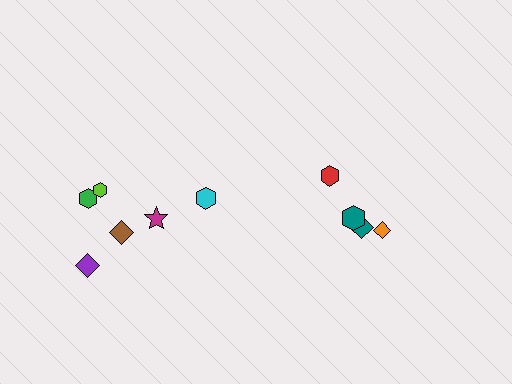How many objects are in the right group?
There are 4 objects.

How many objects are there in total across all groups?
There are 10 objects.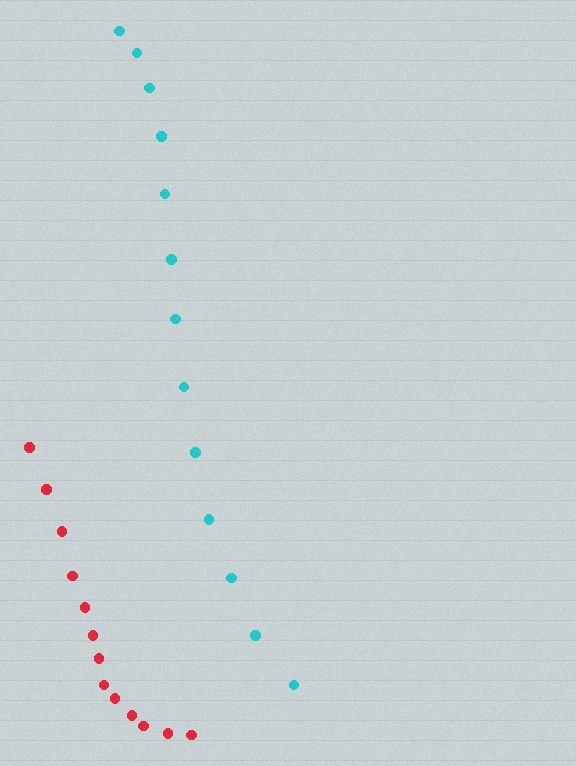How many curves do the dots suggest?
There are 2 distinct paths.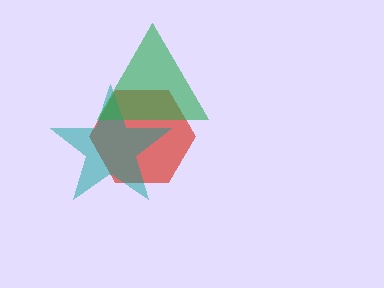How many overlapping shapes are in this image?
There are 3 overlapping shapes in the image.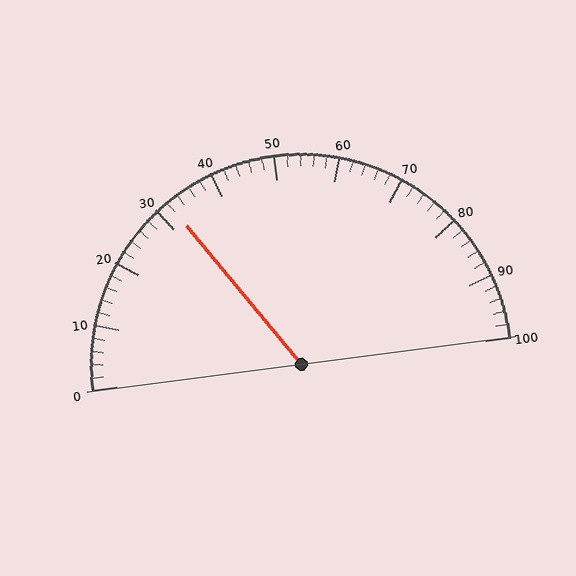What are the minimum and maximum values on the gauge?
The gauge ranges from 0 to 100.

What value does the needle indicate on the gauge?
The needle indicates approximately 32.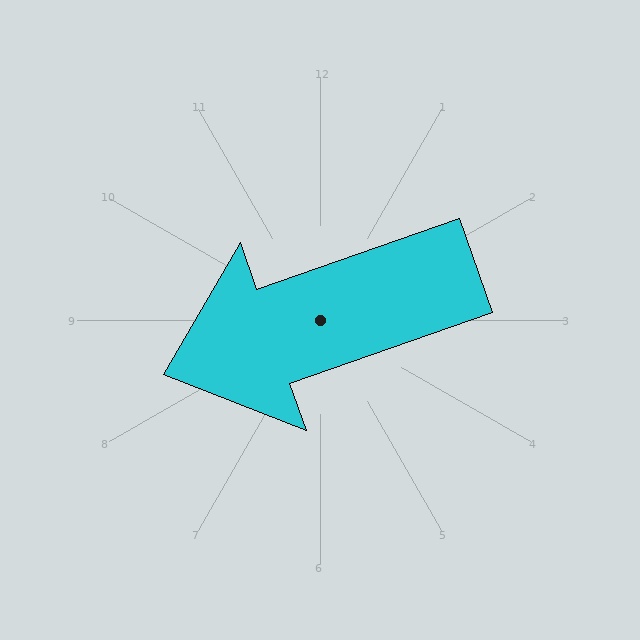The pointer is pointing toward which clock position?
Roughly 8 o'clock.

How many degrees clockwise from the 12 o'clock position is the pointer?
Approximately 251 degrees.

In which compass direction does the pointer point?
West.